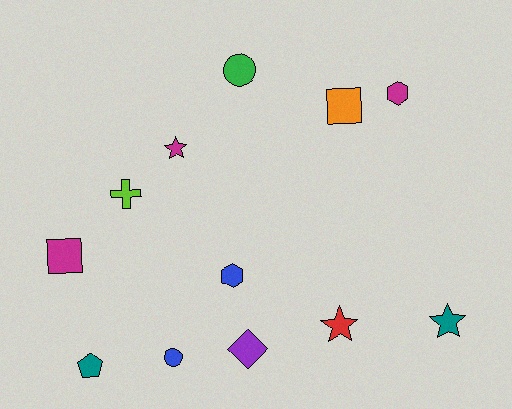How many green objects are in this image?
There is 1 green object.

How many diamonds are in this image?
There is 1 diamond.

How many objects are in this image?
There are 12 objects.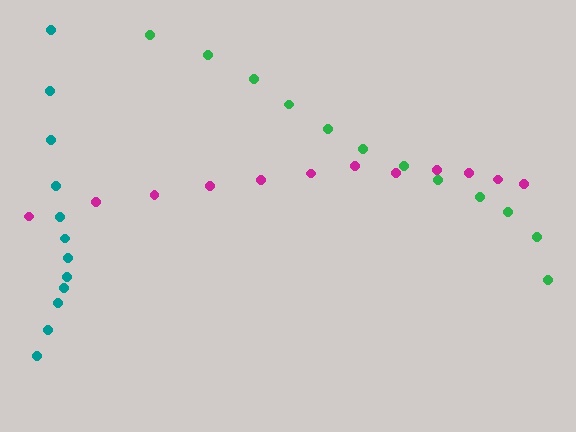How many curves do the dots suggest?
There are 3 distinct paths.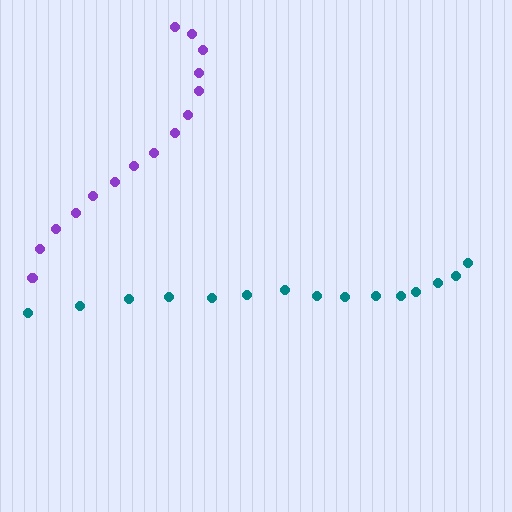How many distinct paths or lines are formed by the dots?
There are 2 distinct paths.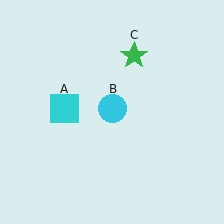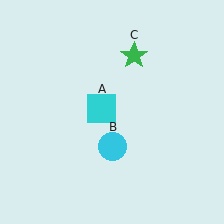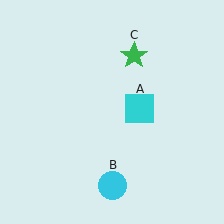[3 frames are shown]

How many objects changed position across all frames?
2 objects changed position: cyan square (object A), cyan circle (object B).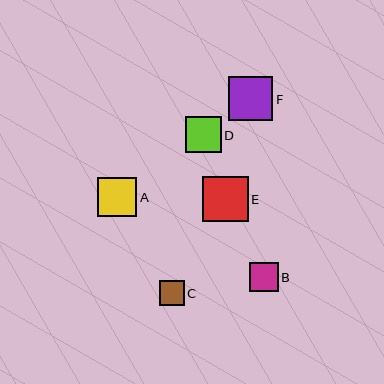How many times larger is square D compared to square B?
Square D is approximately 1.2 times the size of square B.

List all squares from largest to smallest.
From largest to smallest: E, F, A, D, B, C.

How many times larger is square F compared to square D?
Square F is approximately 1.2 times the size of square D.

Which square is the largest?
Square E is the largest with a size of approximately 46 pixels.